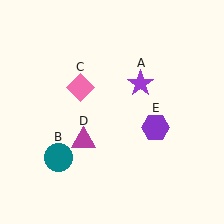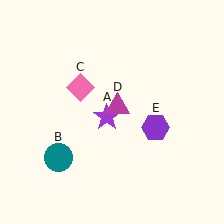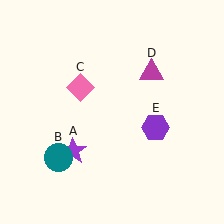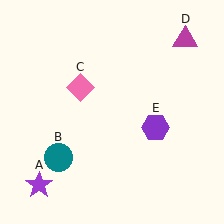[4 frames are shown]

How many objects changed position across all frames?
2 objects changed position: purple star (object A), magenta triangle (object D).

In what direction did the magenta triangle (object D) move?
The magenta triangle (object D) moved up and to the right.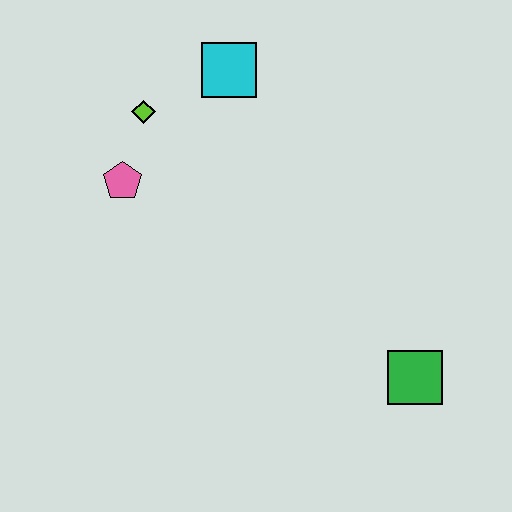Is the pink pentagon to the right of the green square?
No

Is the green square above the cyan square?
No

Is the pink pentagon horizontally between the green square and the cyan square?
No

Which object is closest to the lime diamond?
The pink pentagon is closest to the lime diamond.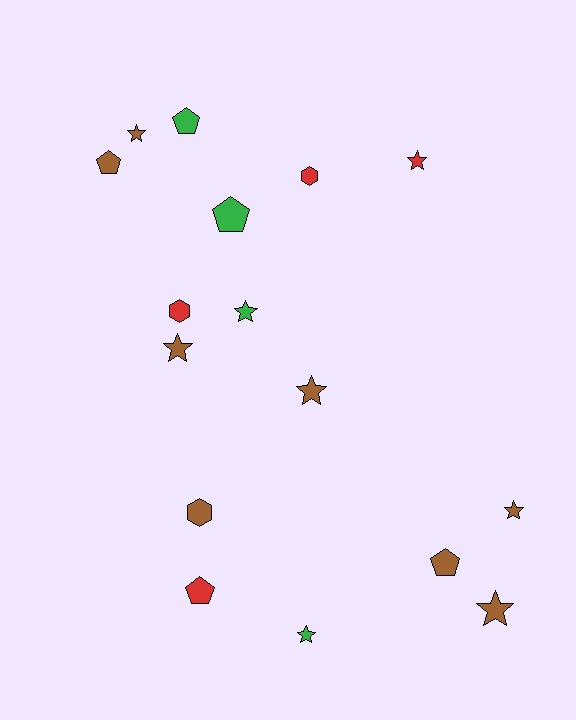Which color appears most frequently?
Brown, with 8 objects.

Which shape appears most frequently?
Star, with 8 objects.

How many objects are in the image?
There are 16 objects.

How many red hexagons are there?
There are 2 red hexagons.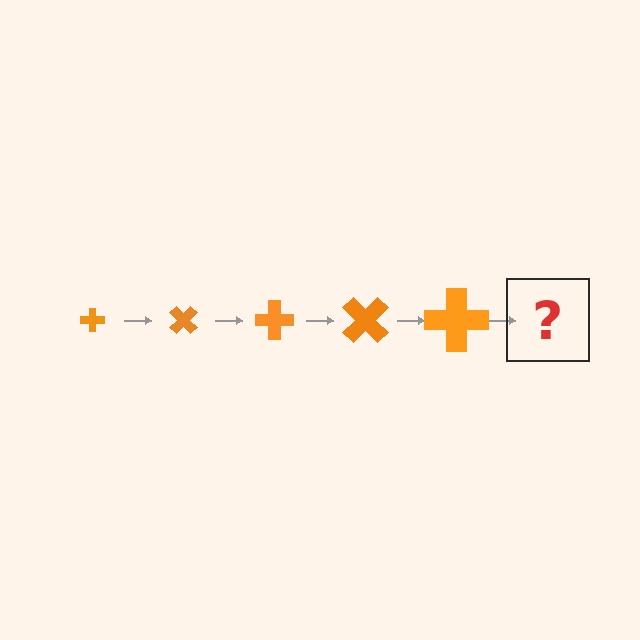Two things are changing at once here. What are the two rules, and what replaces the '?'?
The two rules are that the cross grows larger each step and it rotates 45 degrees each step. The '?' should be a cross, larger than the previous one and rotated 225 degrees from the start.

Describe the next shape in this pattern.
It should be a cross, larger than the previous one and rotated 225 degrees from the start.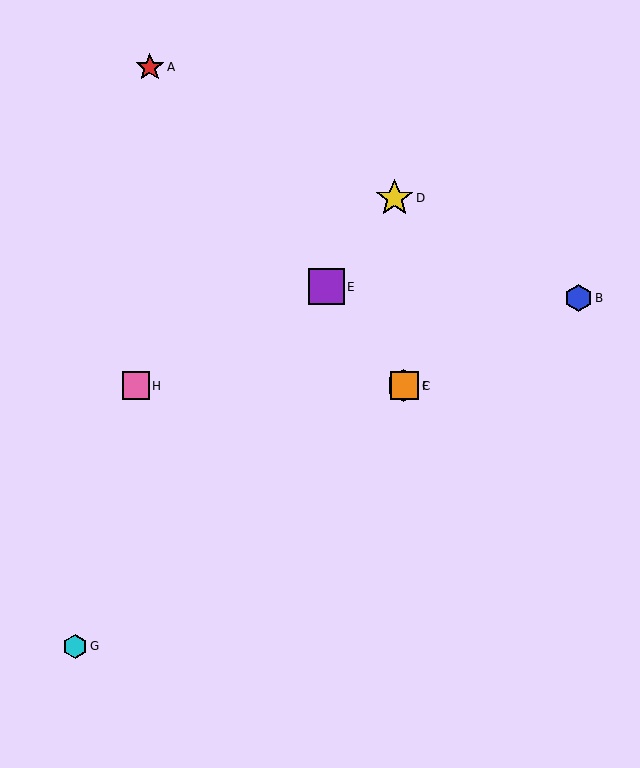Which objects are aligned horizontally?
Objects C, F, H are aligned horizontally.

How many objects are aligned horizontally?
3 objects (C, F, H) are aligned horizontally.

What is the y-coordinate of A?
Object A is at y≈67.